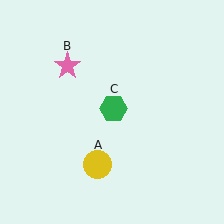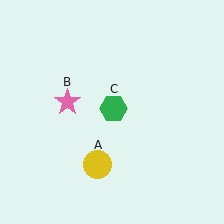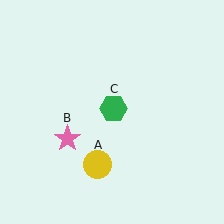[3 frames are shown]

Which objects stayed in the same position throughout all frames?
Yellow circle (object A) and green hexagon (object C) remained stationary.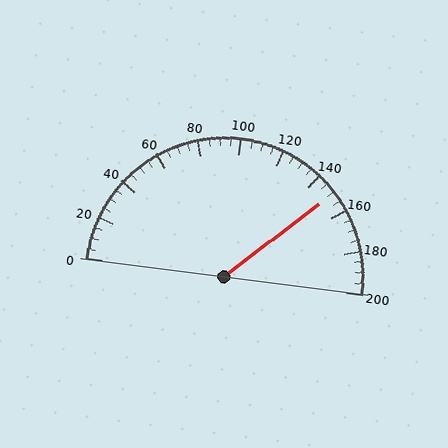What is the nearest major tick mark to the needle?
The nearest major tick mark is 160.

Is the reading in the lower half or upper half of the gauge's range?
The reading is in the upper half of the range (0 to 200).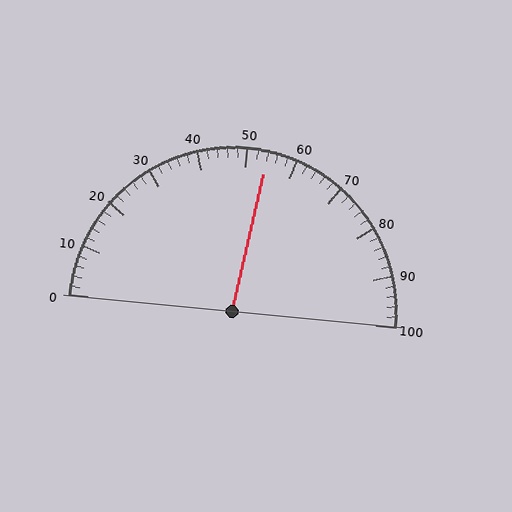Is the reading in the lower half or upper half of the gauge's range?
The reading is in the upper half of the range (0 to 100).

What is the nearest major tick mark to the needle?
The nearest major tick mark is 50.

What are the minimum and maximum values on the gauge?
The gauge ranges from 0 to 100.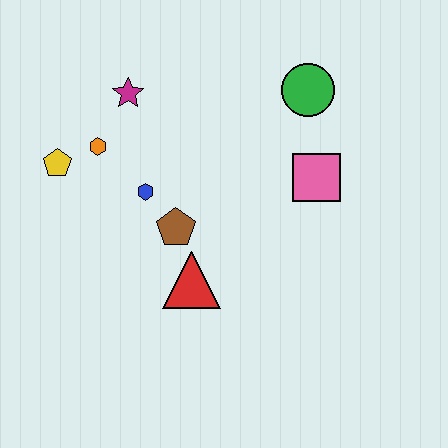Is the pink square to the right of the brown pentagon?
Yes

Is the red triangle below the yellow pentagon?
Yes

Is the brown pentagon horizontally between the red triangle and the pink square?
No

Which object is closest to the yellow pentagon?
The orange hexagon is closest to the yellow pentagon.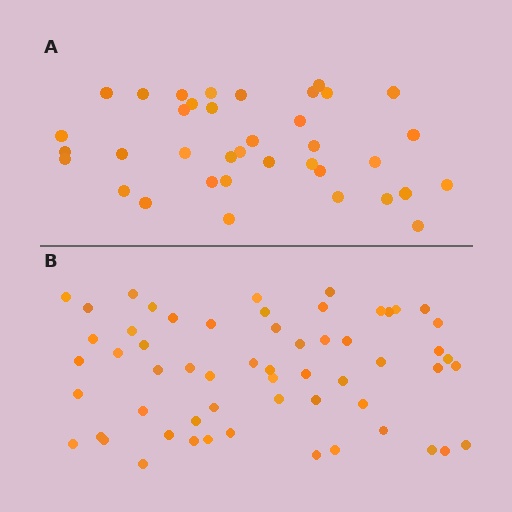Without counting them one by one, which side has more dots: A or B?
Region B (the bottom region) has more dots.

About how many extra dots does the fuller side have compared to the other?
Region B has approximately 20 more dots than region A.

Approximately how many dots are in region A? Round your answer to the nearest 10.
About 40 dots. (The exact count is 37, which rounds to 40.)